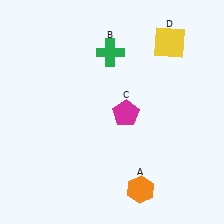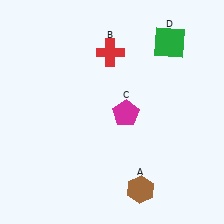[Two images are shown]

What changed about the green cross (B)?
In Image 1, B is green. In Image 2, it changed to red.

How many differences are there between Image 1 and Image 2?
There are 3 differences between the two images.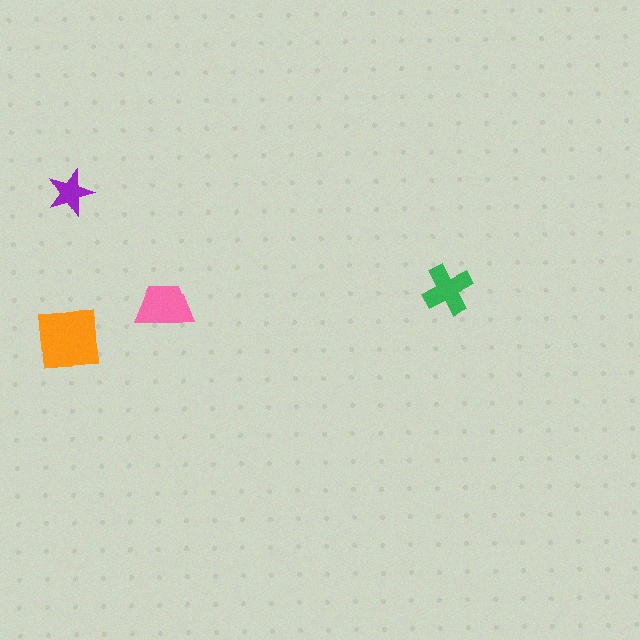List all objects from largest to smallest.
The orange square, the pink trapezoid, the green cross, the purple star.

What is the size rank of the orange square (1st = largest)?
1st.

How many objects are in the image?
There are 4 objects in the image.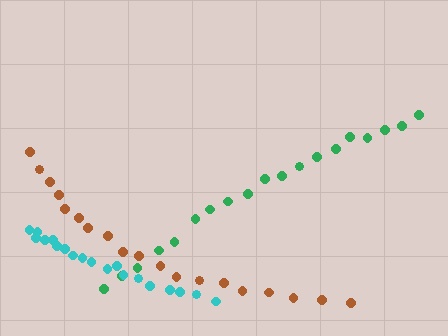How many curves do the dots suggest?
There are 3 distinct paths.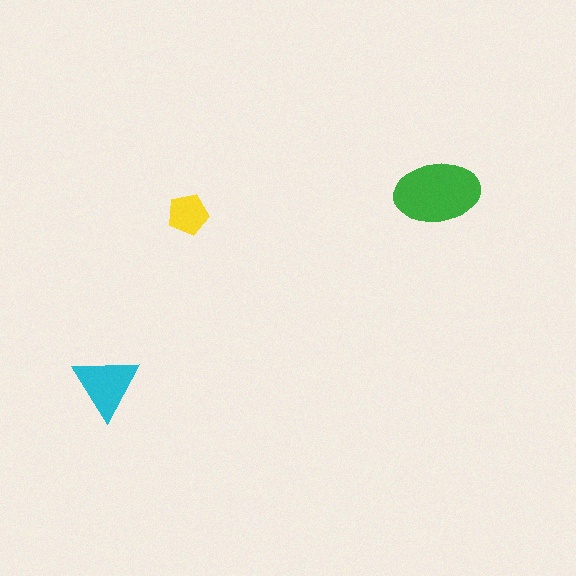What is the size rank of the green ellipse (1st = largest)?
1st.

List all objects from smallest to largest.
The yellow pentagon, the cyan triangle, the green ellipse.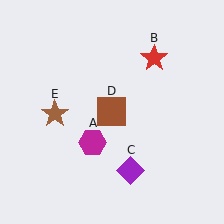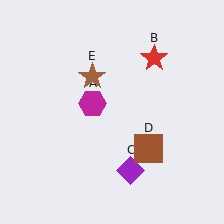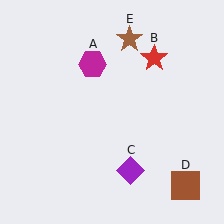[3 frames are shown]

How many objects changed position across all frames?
3 objects changed position: magenta hexagon (object A), brown square (object D), brown star (object E).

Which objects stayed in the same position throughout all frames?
Red star (object B) and purple diamond (object C) remained stationary.